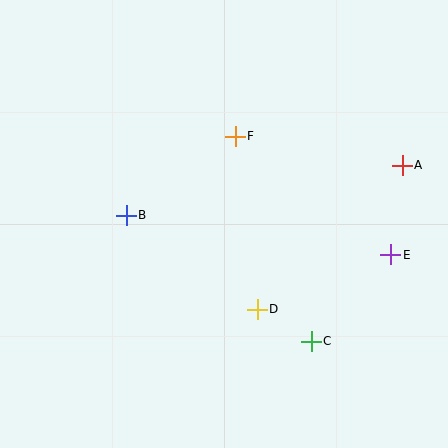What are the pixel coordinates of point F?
Point F is at (235, 136).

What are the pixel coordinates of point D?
Point D is at (257, 309).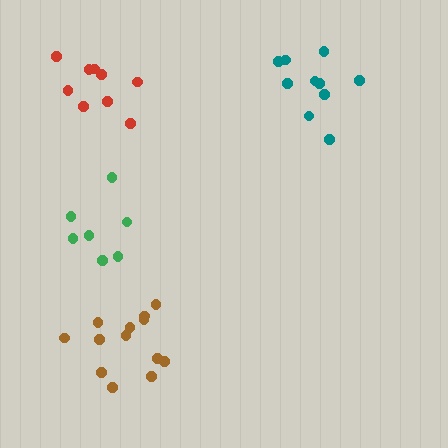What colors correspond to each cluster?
The clusters are colored: teal, red, brown, green.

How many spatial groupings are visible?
There are 4 spatial groupings.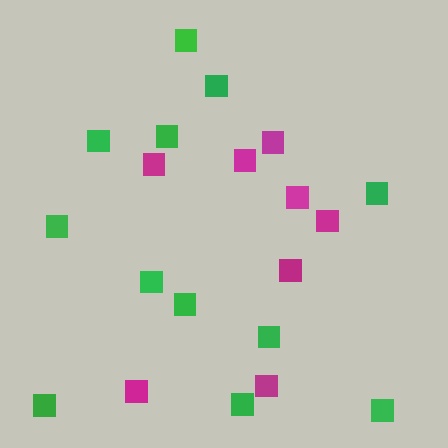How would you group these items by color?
There are 2 groups: one group of magenta squares (8) and one group of green squares (12).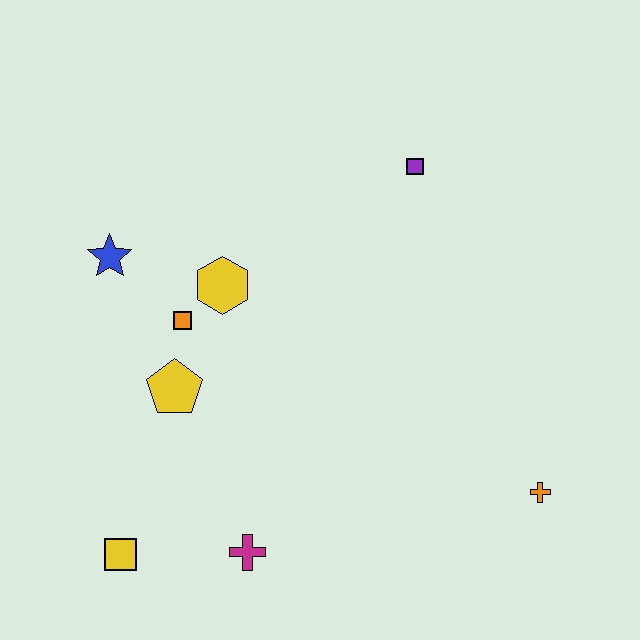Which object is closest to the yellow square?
The magenta cross is closest to the yellow square.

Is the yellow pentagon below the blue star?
Yes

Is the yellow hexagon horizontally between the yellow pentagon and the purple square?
Yes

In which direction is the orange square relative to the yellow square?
The orange square is above the yellow square.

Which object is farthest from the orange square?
The orange cross is farthest from the orange square.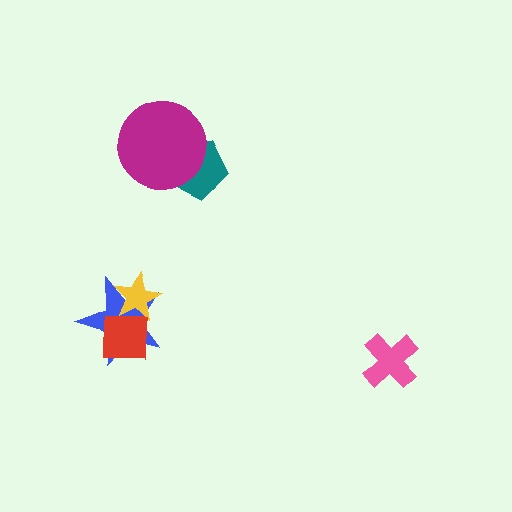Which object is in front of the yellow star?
The red square is in front of the yellow star.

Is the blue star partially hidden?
Yes, it is partially covered by another shape.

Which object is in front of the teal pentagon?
The magenta circle is in front of the teal pentagon.